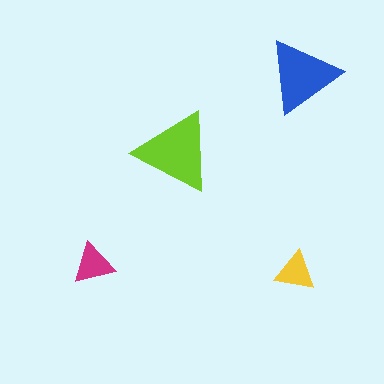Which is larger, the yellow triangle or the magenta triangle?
The magenta one.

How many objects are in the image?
There are 4 objects in the image.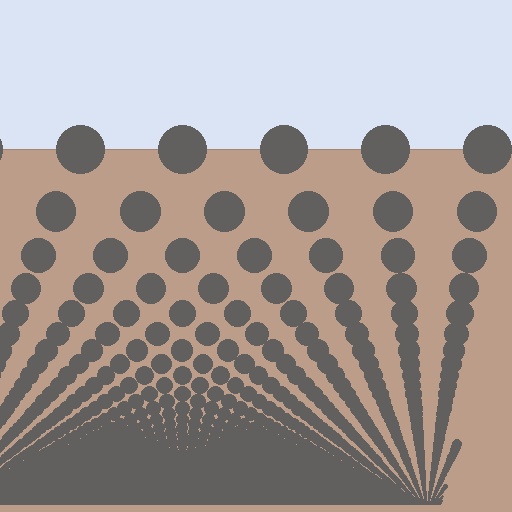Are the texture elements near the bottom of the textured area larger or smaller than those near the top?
Smaller. The gradient is inverted — elements near the bottom are smaller and denser.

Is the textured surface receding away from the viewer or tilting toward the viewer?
The surface appears to tilt toward the viewer. Texture elements get larger and sparser toward the top.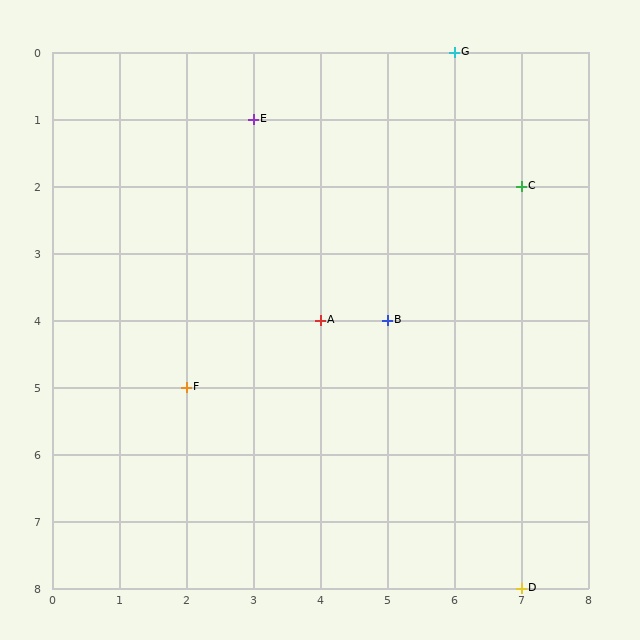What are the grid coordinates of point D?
Point D is at grid coordinates (7, 8).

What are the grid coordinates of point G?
Point G is at grid coordinates (6, 0).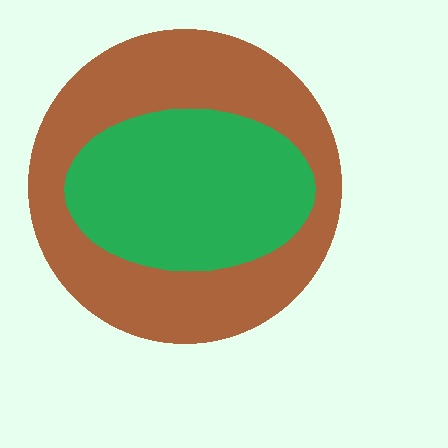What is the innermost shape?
The green ellipse.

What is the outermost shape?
The brown circle.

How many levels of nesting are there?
2.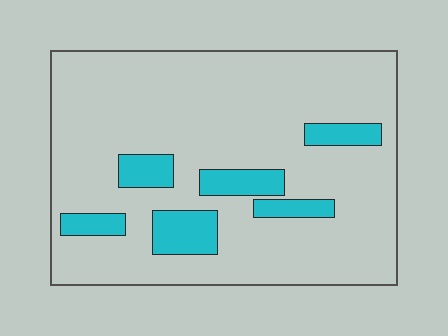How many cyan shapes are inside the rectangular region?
6.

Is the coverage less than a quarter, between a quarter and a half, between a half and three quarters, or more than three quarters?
Less than a quarter.